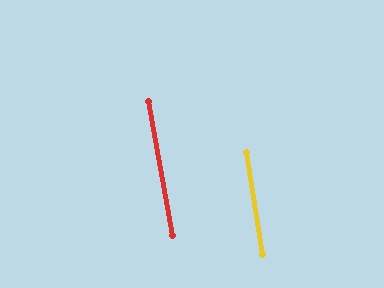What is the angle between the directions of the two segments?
Approximately 1 degree.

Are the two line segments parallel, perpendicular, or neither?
Parallel — their directions differ by only 1.2°.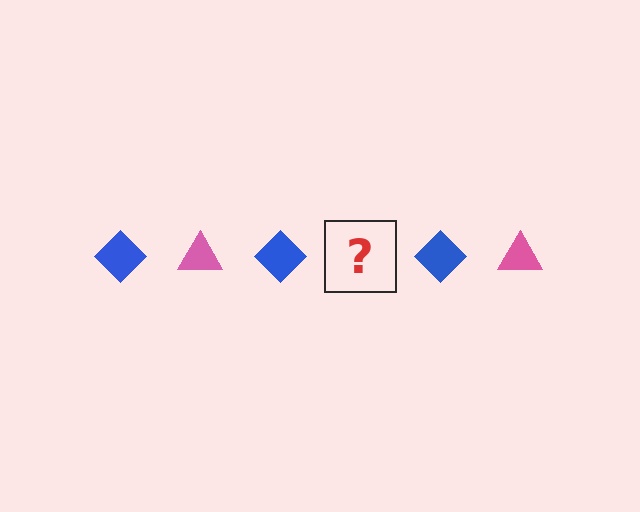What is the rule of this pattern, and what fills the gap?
The rule is that the pattern alternates between blue diamond and pink triangle. The gap should be filled with a pink triangle.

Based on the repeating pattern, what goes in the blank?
The blank should be a pink triangle.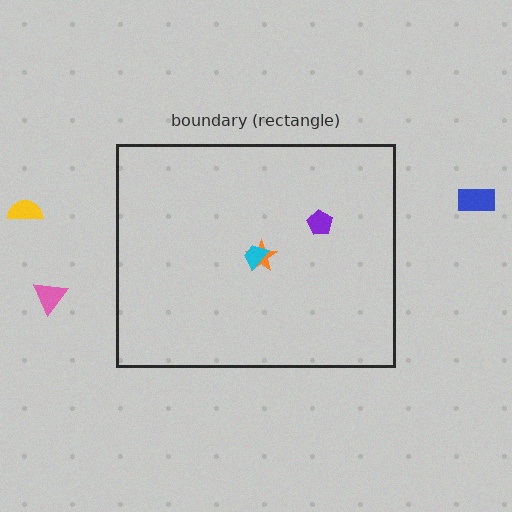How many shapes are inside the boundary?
3 inside, 3 outside.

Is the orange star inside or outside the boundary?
Inside.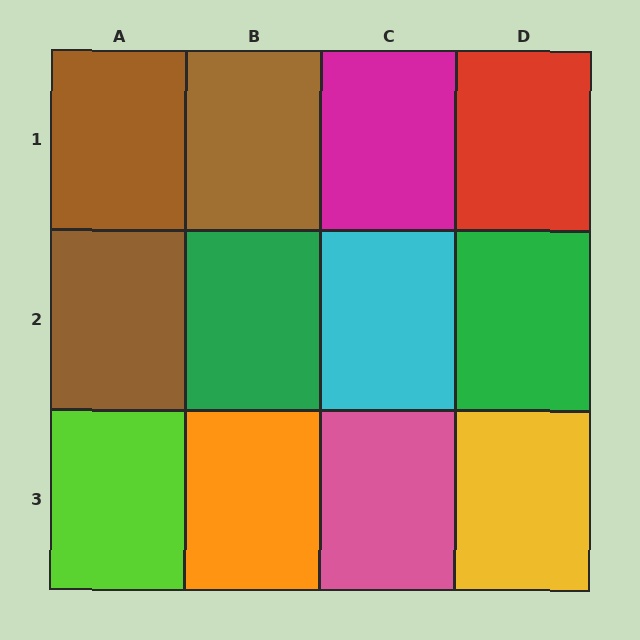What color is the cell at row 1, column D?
Red.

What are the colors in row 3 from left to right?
Lime, orange, pink, yellow.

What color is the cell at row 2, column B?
Green.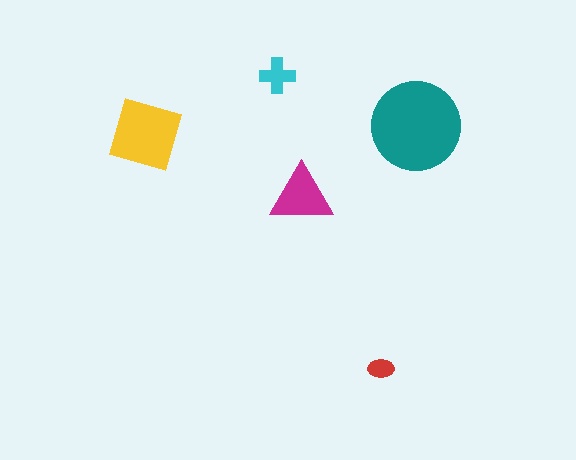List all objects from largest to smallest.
The teal circle, the yellow diamond, the magenta triangle, the cyan cross, the red ellipse.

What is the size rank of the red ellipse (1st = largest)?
5th.